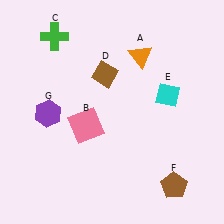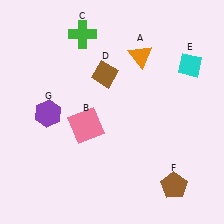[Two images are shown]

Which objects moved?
The objects that moved are: the green cross (C), the cyan diamond (E).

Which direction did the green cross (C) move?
The green cross (C) moved right.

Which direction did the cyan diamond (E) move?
The cyan diamond (E) moved up.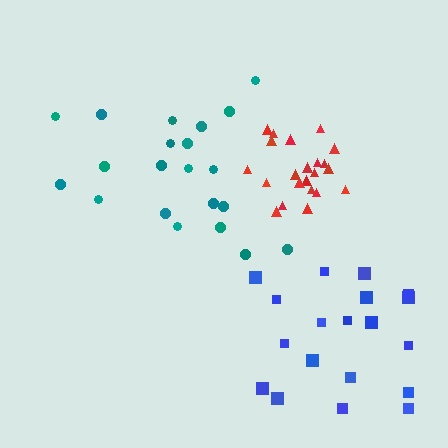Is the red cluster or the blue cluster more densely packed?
Red.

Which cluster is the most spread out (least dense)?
Blue.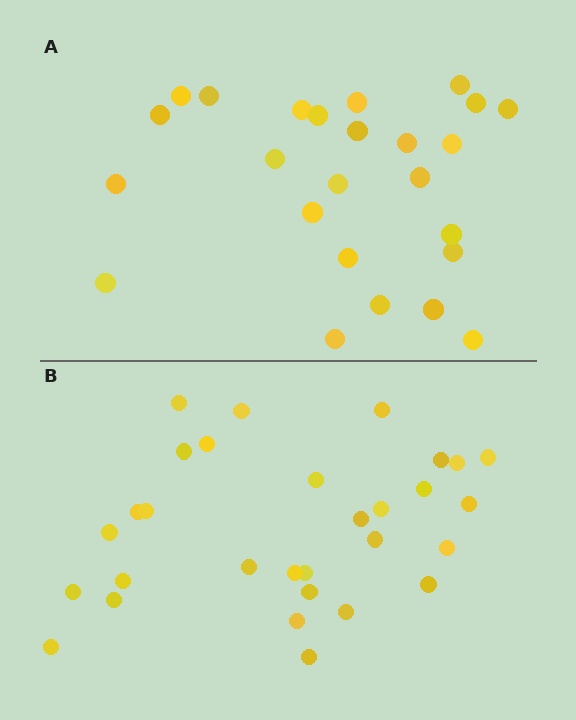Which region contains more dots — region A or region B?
Region B (the bottom region) has more dots.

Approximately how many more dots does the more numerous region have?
Region B has about 5 more dots than region A.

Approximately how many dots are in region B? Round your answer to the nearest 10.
About 30 dots.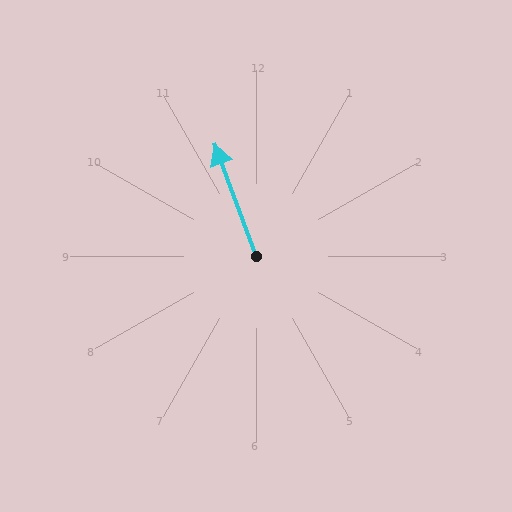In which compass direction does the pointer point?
North.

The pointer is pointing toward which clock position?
Roughly 11 o'clock.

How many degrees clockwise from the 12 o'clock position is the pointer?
Approximately 340 degrees.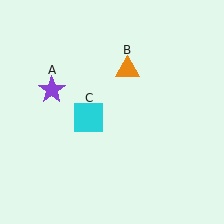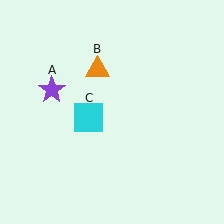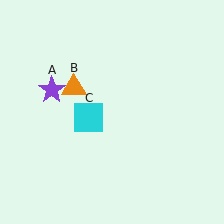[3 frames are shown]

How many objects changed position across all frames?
1 object changed position: orange triangle (object B).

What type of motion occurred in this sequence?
The orange triangle (object B) rotated counterclockwise around the center of the scene.